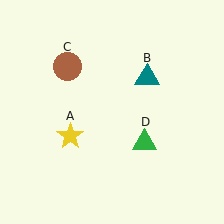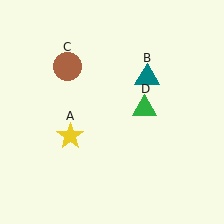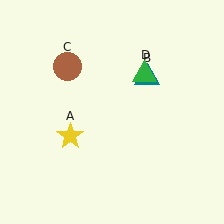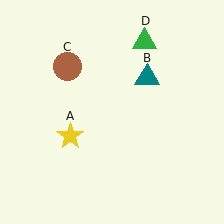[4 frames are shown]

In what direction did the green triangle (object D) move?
The green triangle (object D) moved up.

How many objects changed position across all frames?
1 object changed position: green triangle (object D).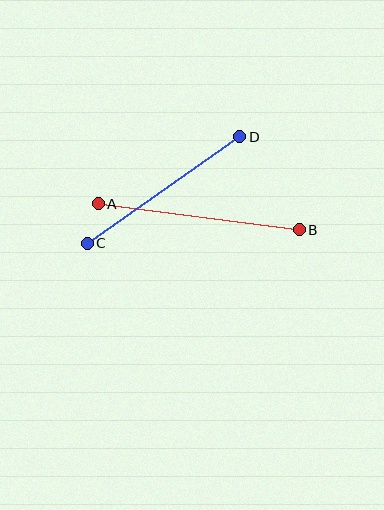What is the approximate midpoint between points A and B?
The midpoint is at approximately (199, 217) pixels.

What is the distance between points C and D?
The distance is approximately 186 pixels.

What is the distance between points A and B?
The distance is approximately 202 pixels.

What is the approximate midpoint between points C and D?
The midpoint is at approximately (163, 190) pixels.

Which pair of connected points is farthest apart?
Points A and B are farthest apart.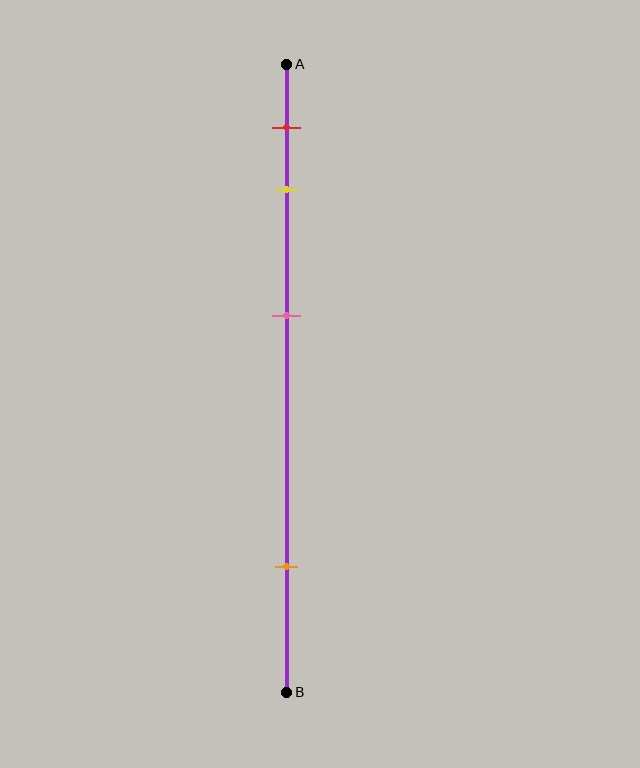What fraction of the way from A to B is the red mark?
The red mark is approximately 10% (0.1) of the way from A to B.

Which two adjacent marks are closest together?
The red and yellow marks are the closest adjacent pair.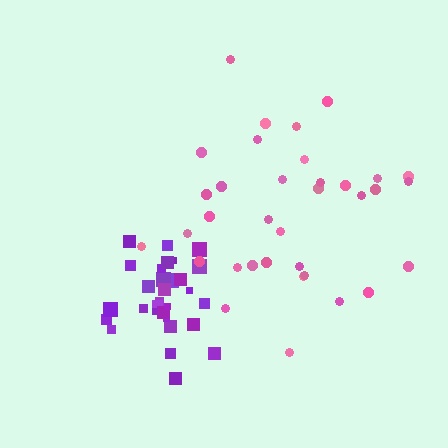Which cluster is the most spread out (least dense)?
Pink.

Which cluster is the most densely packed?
Purple.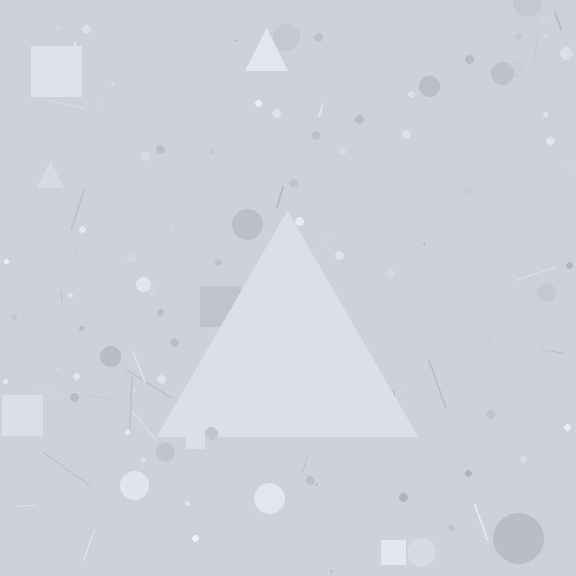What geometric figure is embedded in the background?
A triangle is embedded in the background.